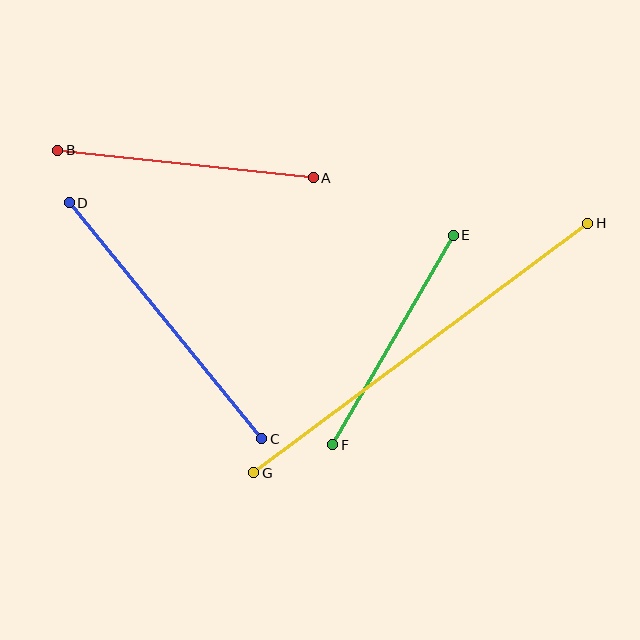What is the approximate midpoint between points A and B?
The midpoint is at approximately (186, 164) pixels.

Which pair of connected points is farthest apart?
Points G and H are farthest apart.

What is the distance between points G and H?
The distance is approximately 417 pixels.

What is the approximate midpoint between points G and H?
The midpoint is at approximately (421, 348) pixels.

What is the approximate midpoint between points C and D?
The midpoint is at approximately (166, 321) pixels.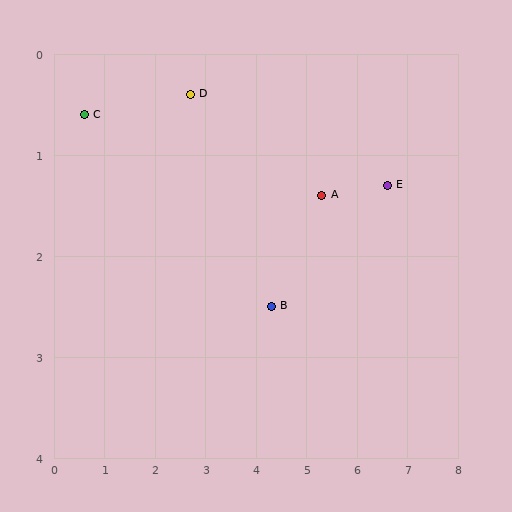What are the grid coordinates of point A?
Point A is at approximately (5.3, 1.4).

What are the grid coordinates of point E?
Point E is at approximately (6.6, 1.3).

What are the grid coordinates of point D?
Point D is at approximately (2.7, 0.4).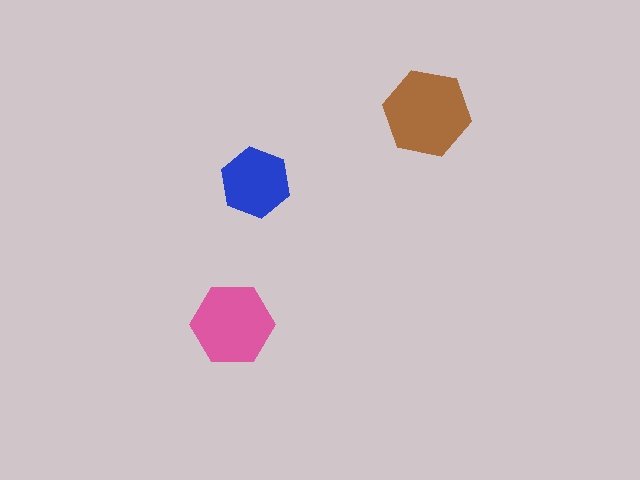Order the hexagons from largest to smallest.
the brown one, the pink one, the blue one.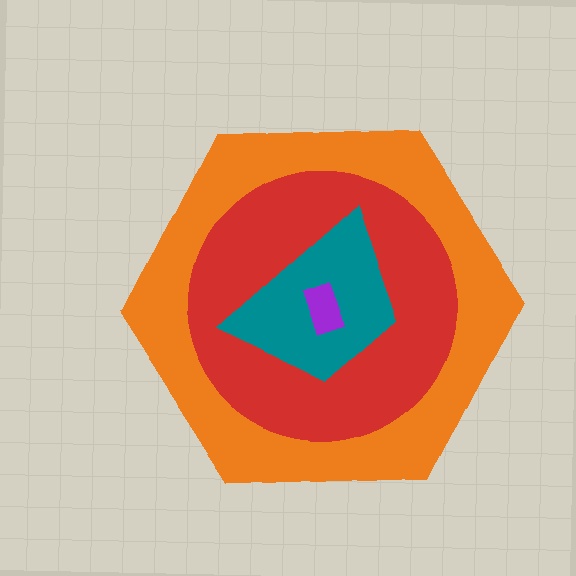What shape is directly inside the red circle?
The teal trapezoid.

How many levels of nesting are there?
4.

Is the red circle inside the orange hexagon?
Yes.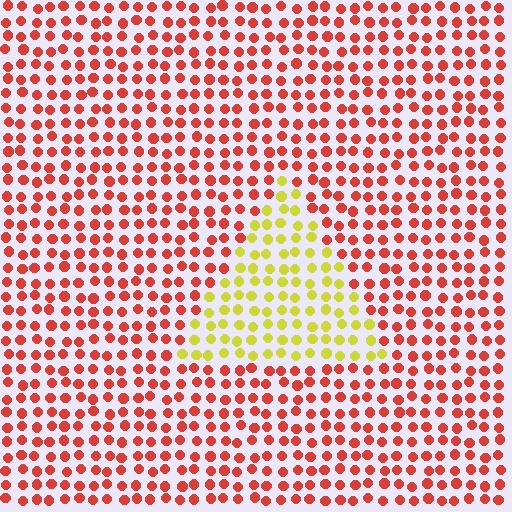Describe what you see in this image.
The image is filled with small red elements in a uniform arrangement. A triangle-shaped region is visible where the elements are tinted to a slightly different hue, forming a subtle color boundary.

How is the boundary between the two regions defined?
The boundary is defined purely by a slight shift in hue (about 62 degrees). Spacing, size, and orientation are identical on both sides.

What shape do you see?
I see a triangle.